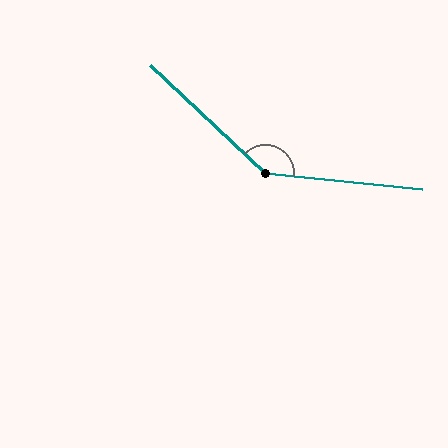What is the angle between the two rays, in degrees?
Approximately 143 degrees.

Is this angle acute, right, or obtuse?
It is obtuse.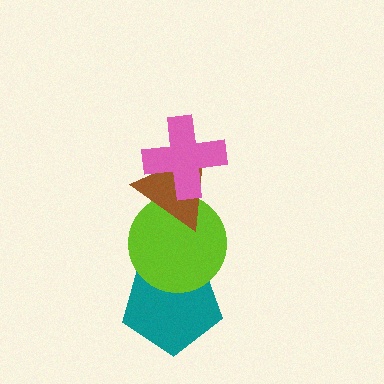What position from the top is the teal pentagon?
The teal pentagon is 4th from the top.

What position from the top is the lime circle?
The lime circle is 3rd from the top.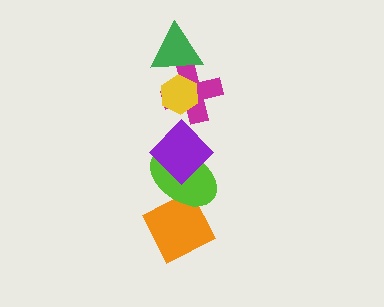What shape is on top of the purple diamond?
The magenta cross is on top of the purple diamond.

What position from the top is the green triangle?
The green triangle is 2nd from the top.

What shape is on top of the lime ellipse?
The purple diamond is on top of the lime ellipse.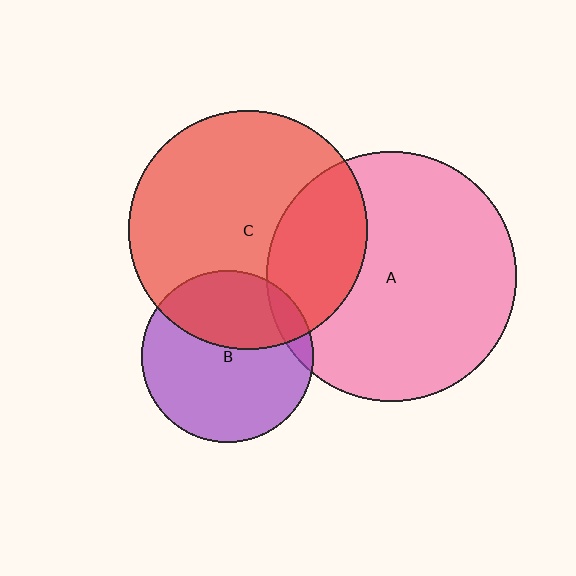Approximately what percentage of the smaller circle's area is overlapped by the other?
Approximately 30%.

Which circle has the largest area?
Circle A (pink).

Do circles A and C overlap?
Yes.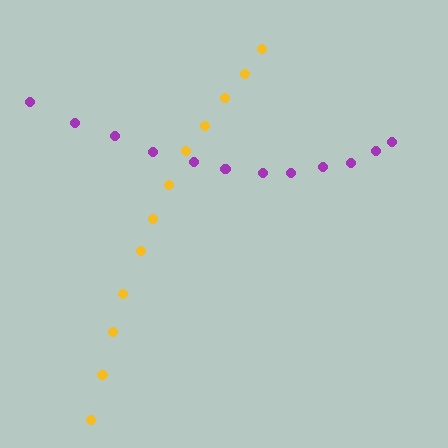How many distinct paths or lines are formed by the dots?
There are 2 distinct paths.